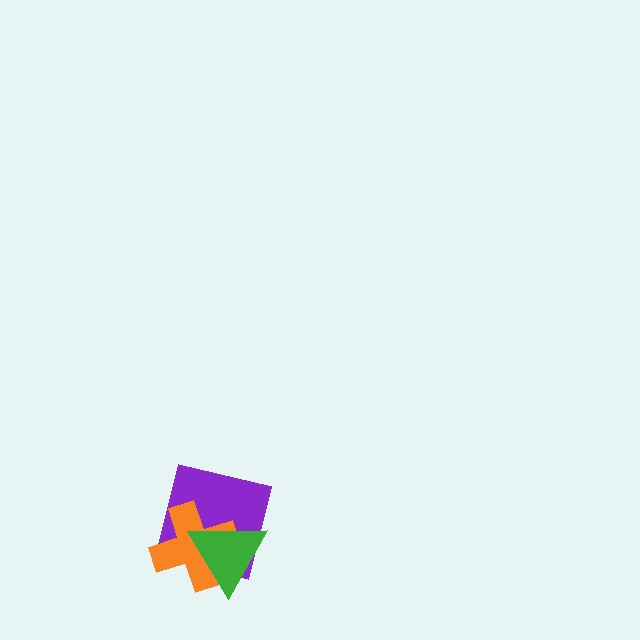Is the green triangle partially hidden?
No, no other shape covers it.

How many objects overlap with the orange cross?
2 objects overlap with the orange cross.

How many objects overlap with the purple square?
2 objects overlap with the purple square.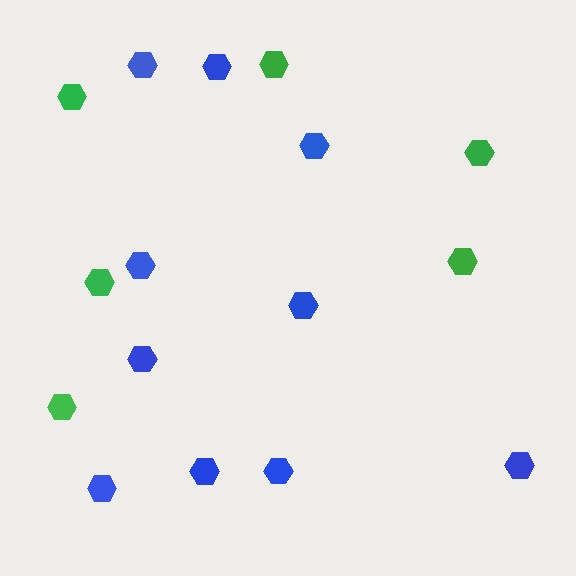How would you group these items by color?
There are 2 groups: one group of blue hexagons (10) and one group of green hexagons (6).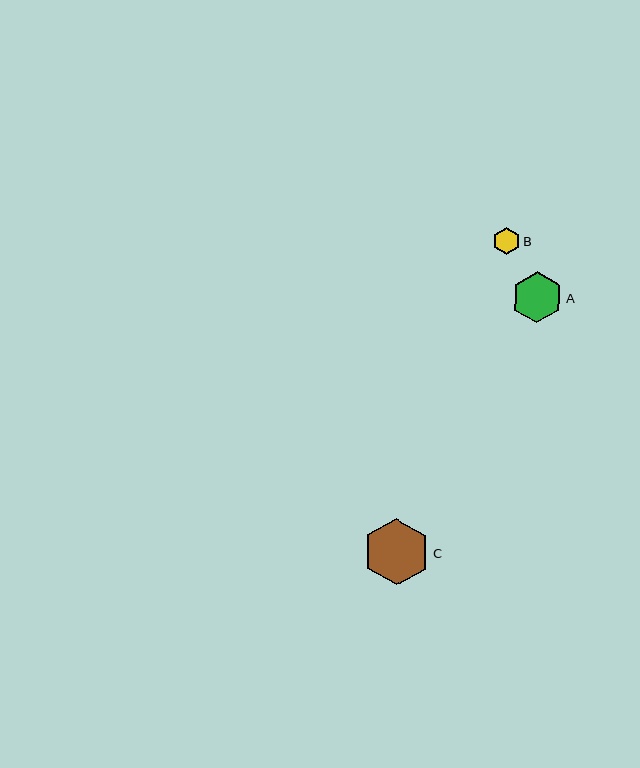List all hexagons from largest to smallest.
From largest to smallest: C, A, B.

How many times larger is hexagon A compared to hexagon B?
Hexagon A is approximately 1.9 times the size of hexagon B.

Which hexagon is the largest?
Hexagon C is the largest with a size of approximately 67 pixels.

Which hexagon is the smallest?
Hexagon B is the smallest with a size of approximately 28 pixels.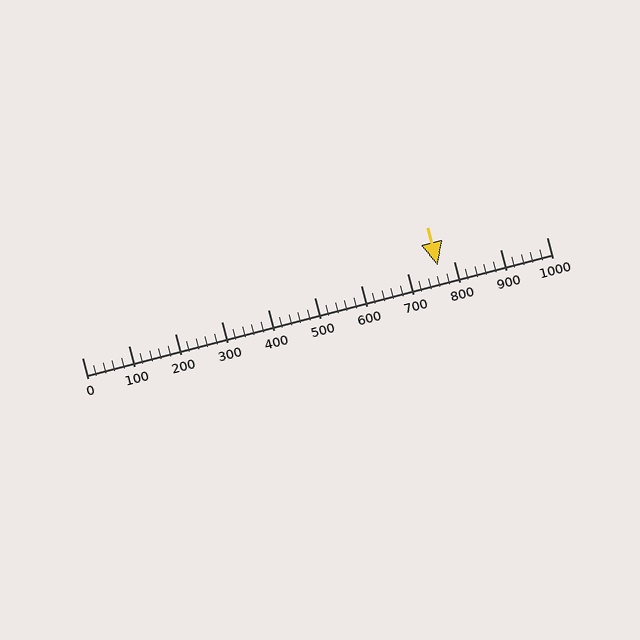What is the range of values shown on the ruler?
The ruler shows values from 0 to 1000.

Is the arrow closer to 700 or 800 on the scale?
The arrow is closer to 800.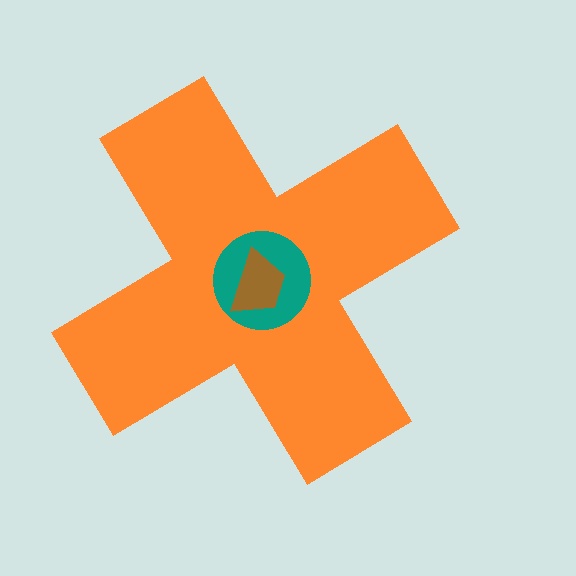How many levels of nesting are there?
3.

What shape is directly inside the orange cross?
The teal circle.